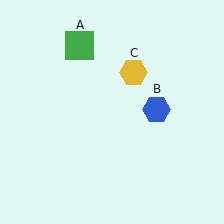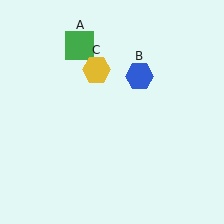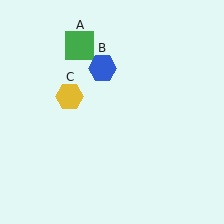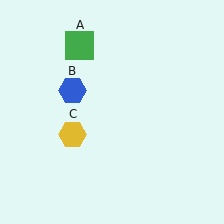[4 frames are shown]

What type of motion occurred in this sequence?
The blue hexagon (object B), yellow hexagon (object C) rotated counterclockwise around the center of the scene.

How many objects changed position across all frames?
2 objects changed position: blue hexagon (object B), yellow hexagon (object C).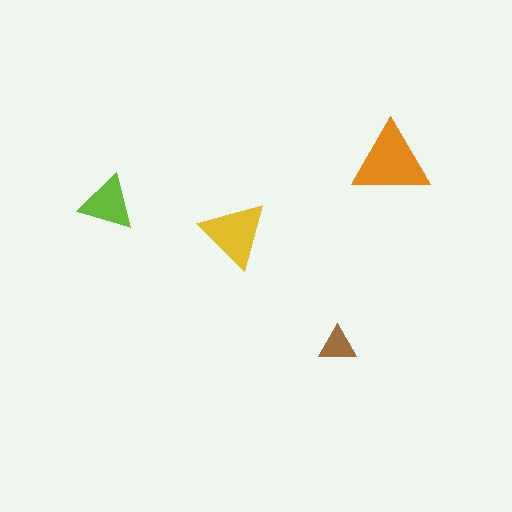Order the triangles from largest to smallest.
the orange one, the yellow one, the lime one, the brown one.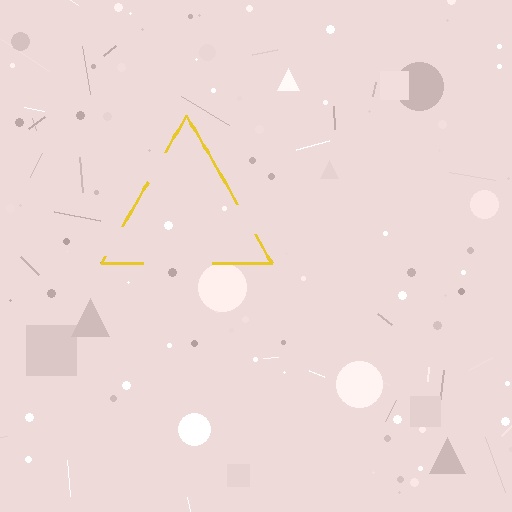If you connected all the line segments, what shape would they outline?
They would outline a triangle.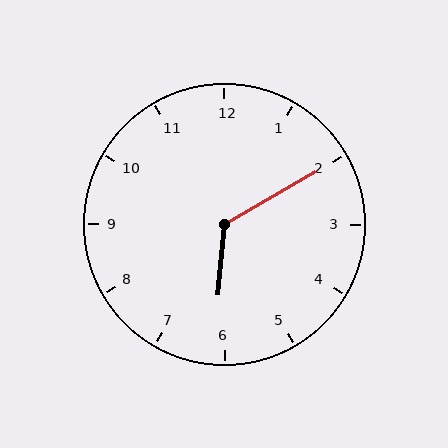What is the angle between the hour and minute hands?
Approximately 125 degrees.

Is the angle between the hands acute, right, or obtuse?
It is obtuse.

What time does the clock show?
6:10.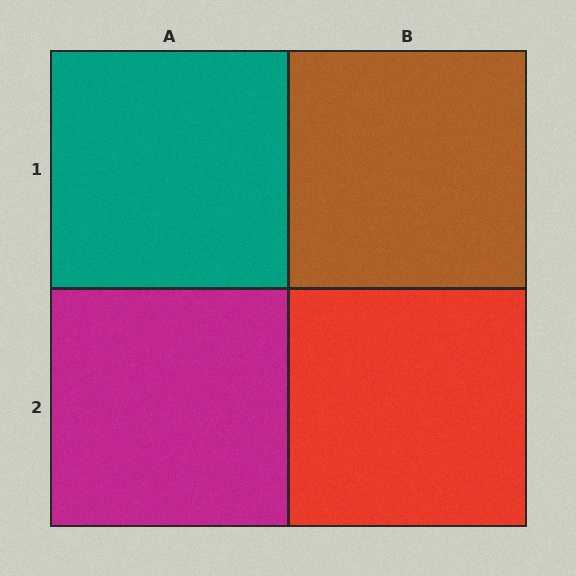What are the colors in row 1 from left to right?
Teal, brown.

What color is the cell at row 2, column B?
Red.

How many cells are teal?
1 cell is teal.